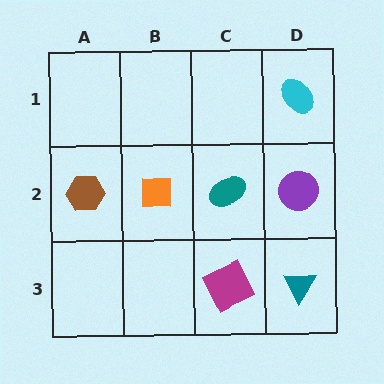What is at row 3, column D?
A teal triangle.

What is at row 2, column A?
A brown hexagon.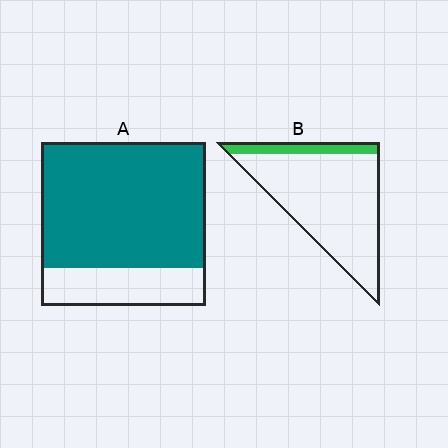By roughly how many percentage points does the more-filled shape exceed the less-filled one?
By roughly 65 percentage points (A over B).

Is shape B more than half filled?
No.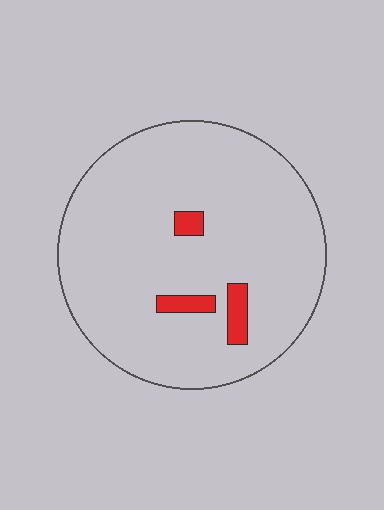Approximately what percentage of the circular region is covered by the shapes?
Approximately 5%.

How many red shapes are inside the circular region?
3.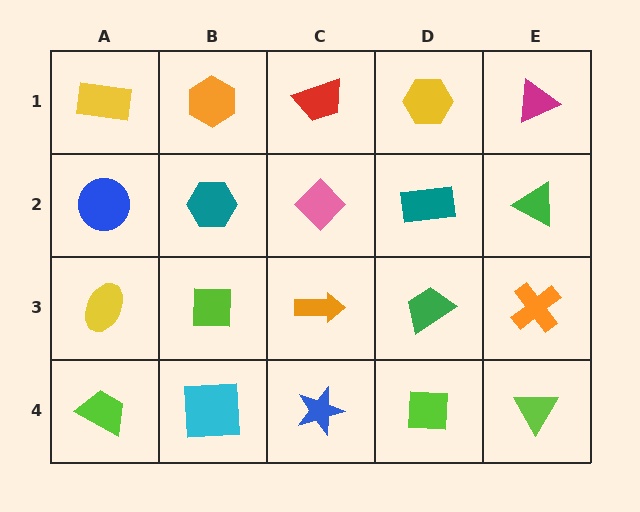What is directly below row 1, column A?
A blue circle.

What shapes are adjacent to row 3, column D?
A teal rectangle (row 2, column D), a lime square (row 4, column D), an orange arrow (row 3, column C), an orange cross (row 3, column E).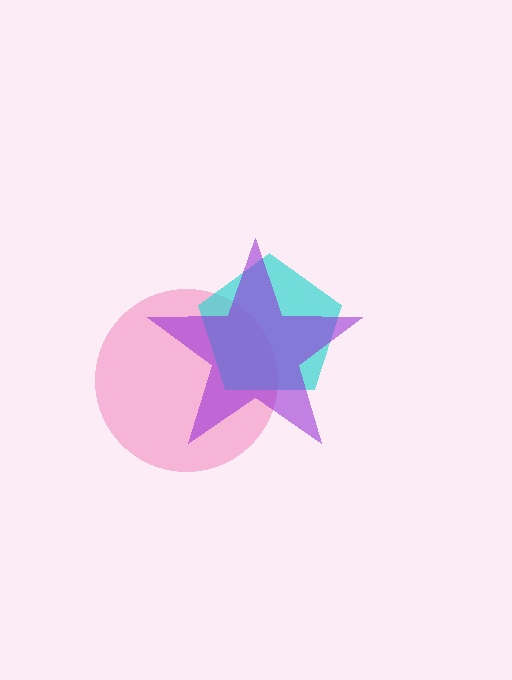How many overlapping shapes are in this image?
There are 3 overlapping shapes in the image.